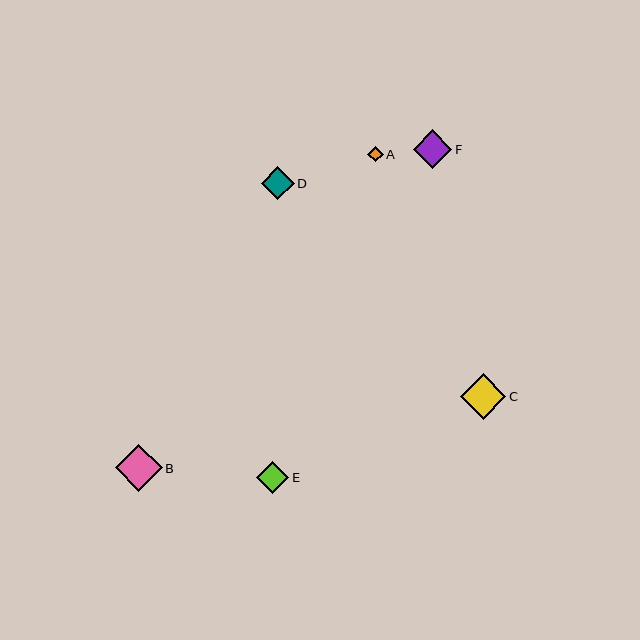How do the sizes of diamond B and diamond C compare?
Diamond B and diamond C are approximately the same size.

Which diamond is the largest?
Diamond B is the largest with a size of approximately 47 pixels.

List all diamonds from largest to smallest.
From largest to smallest: B, C, F, D, E, A.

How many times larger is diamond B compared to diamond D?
Diamond B is approximately 1.4 times the size of diamond D.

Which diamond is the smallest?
Diamond A is the smallest with a size of approximately 15 pixels.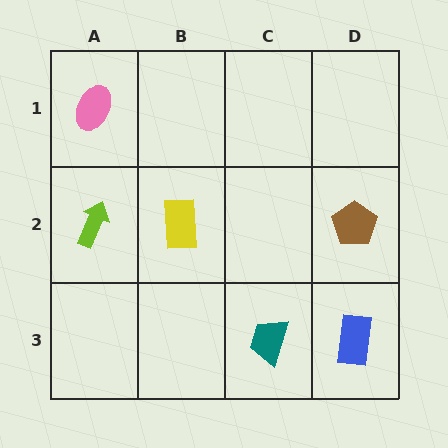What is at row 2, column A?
A lime arrow.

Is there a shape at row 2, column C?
No, that cell is empty.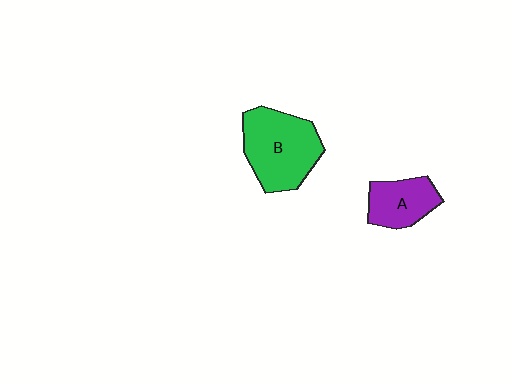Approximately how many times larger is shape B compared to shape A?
Approximately 1.7 times.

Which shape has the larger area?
Shape B (green).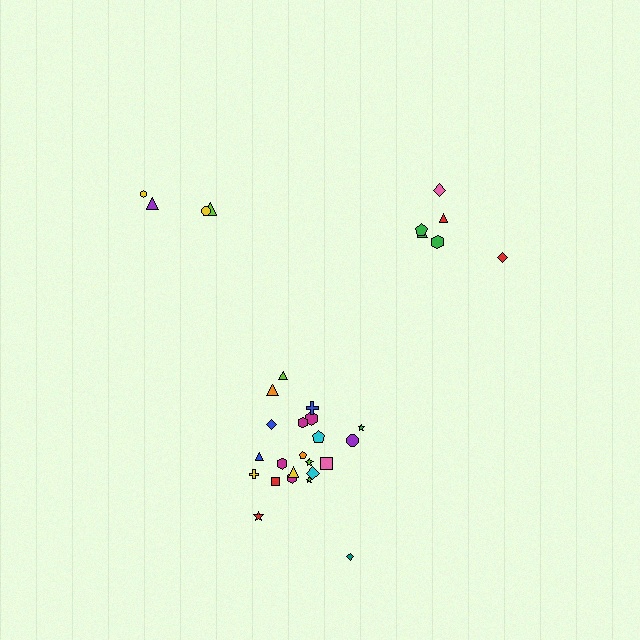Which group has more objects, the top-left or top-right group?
The top-right group.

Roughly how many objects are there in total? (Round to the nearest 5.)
Roughly 30 objects in total.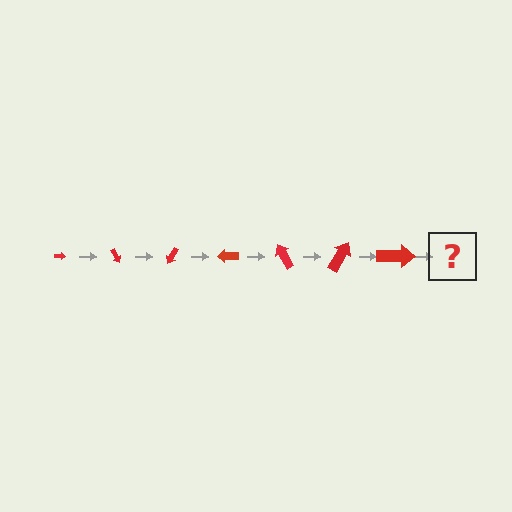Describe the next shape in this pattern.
It should be an arrow, larger than the previous one and rotated 420 degrees from the start.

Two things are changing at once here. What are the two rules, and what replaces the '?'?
The two rules are that the arrow grows larger each step and it rotates 60 degrees each step. The '?' should be an arrow, larger than the previous one and rotated 420 degrees from the start.